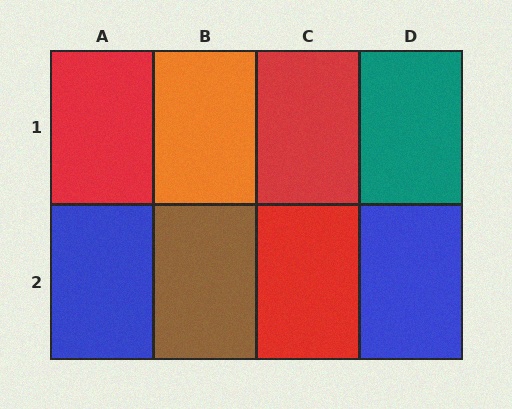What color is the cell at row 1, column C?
Red.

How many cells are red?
3 cells are red.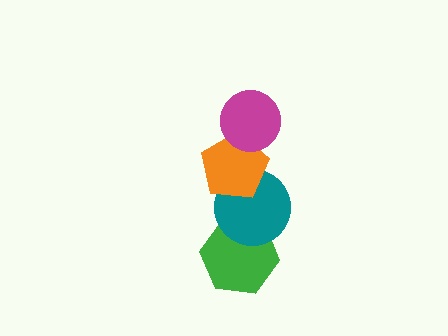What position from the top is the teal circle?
The teal circle is 3rd from the top.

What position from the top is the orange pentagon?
The orange pentagon is 2nd from the top.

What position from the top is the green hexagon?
The green hexagon is 4th from the top.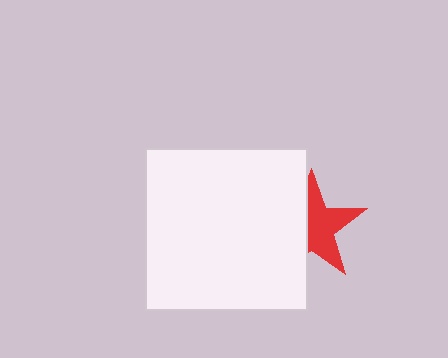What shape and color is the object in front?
The object in front is a white square.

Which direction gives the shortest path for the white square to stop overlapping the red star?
Moving left gives the shortest separation.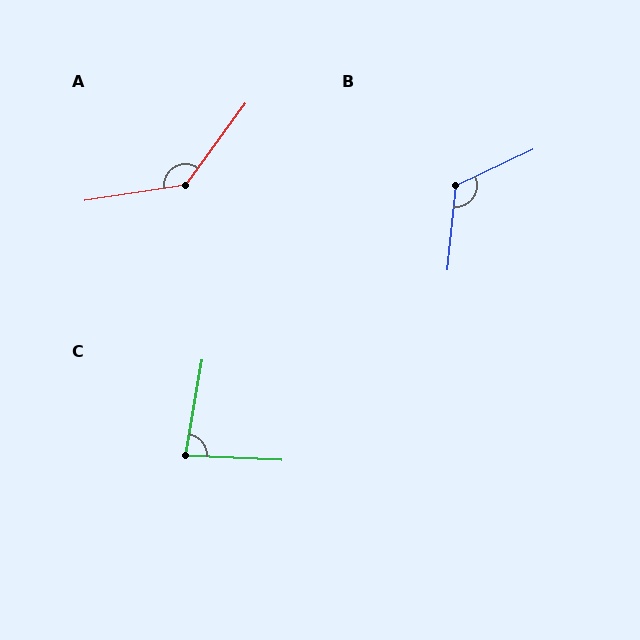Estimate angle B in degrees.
Approximately 121 degrees.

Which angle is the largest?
A, at approximately 135 degrees.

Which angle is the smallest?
C, at approximately 83 degrees.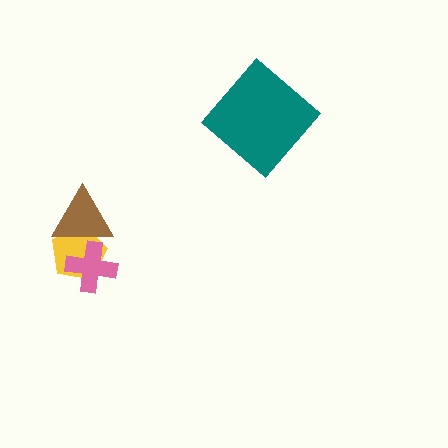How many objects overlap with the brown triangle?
2 objects overlap with the brown triangle.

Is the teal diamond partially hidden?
No, no other shape covers it.